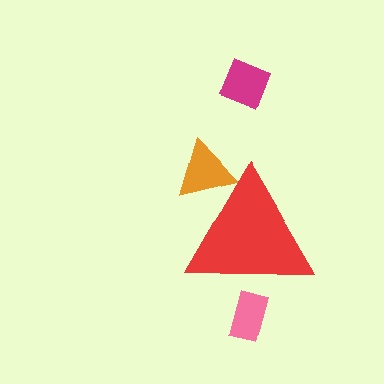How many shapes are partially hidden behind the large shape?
2 shapes are partially hidden.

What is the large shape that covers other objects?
A red triangle.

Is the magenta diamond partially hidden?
No, the magenta diamond is fully visible.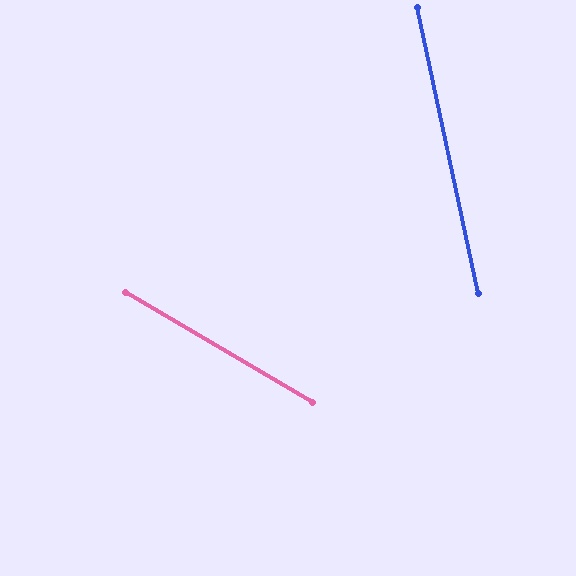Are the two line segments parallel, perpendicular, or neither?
Neither parallel nor perpendicular — they differ by about 48°.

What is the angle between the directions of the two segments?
Approximately 48 degrees.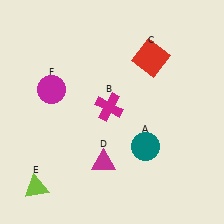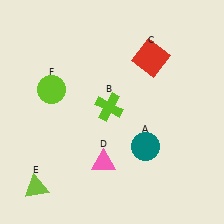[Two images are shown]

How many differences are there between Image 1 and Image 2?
There are 3 differences between the two images.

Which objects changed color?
B changed from magenta to lime. D changed from magenta to pink. F changed from magenta to lime.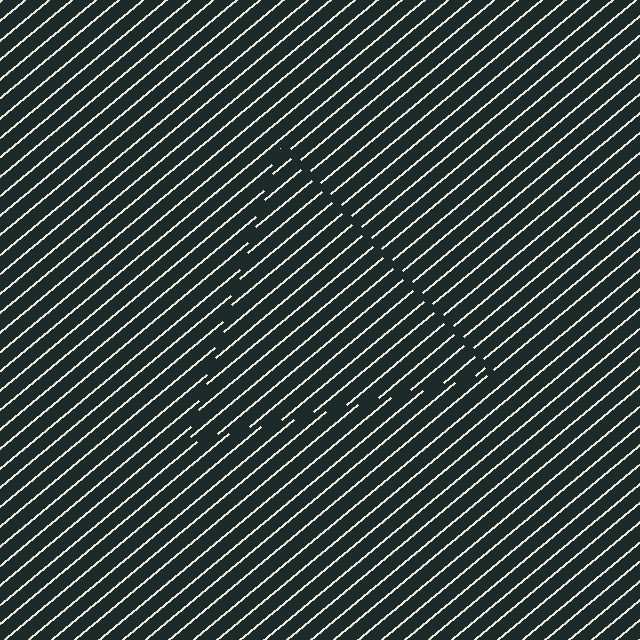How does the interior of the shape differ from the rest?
The interior of the shape contains the same grating, shifted by half a period — the contour is defined by the phase discontinuity where line-ends from the inner and outer gratings abut.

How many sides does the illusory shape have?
3 sides — the line-ends trace a triangle.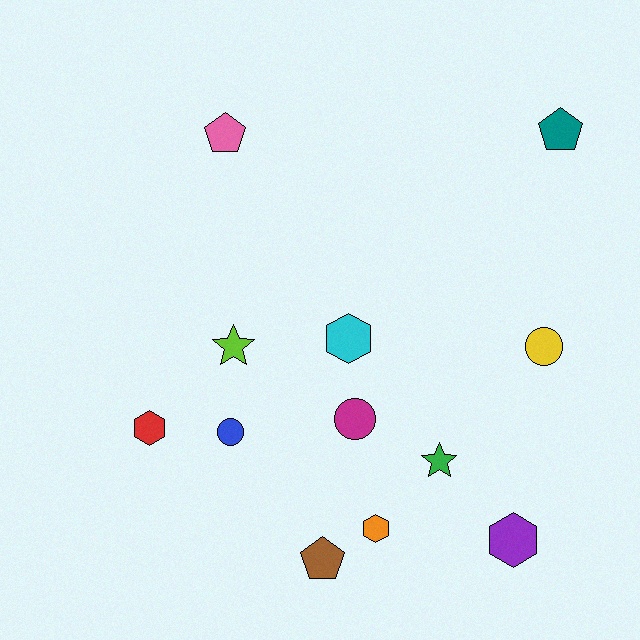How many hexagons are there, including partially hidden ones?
There are 4 hexagons.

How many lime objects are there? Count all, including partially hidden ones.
There is 1 lime object.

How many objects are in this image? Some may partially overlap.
There are 12 objects.